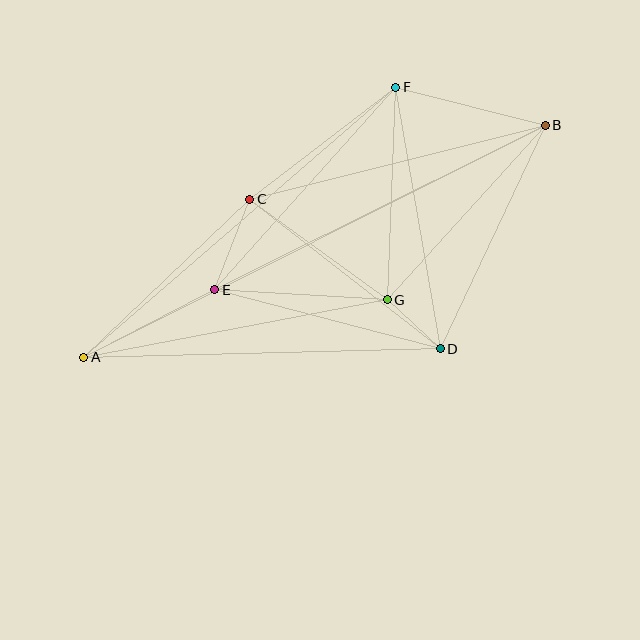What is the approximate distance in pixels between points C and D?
The distance between C and D is approximately 243 pixels.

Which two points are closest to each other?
Points D and G are closest to each other.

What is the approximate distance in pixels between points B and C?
The distance between B and C is approximately 305 pixels.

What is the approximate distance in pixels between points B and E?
The distance between B and E is approximately 369 pixels.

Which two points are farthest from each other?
Points A and B are farthest from each other.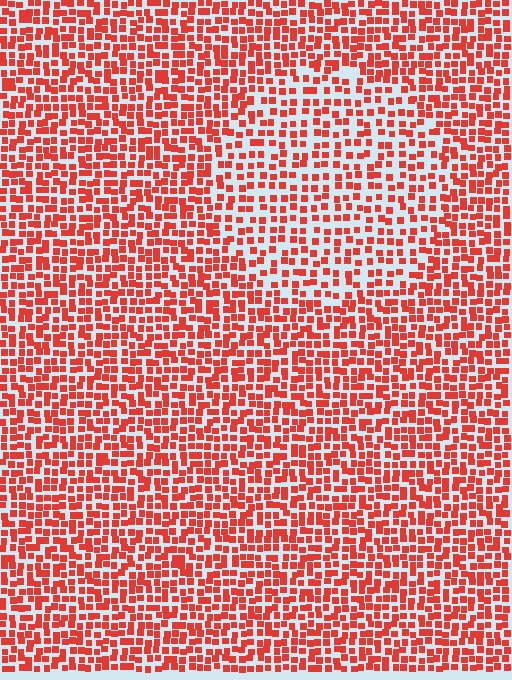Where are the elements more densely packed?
The elements are more densely packed outside the circle boundary.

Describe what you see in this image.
The image contains small red elements arranged at two different densities. A circle-shaped region is visible where the elements are less densely packed than the surrounding area.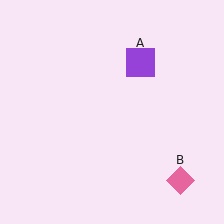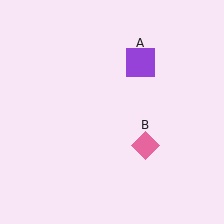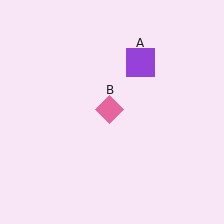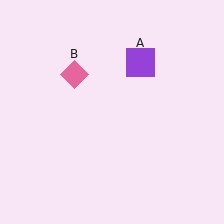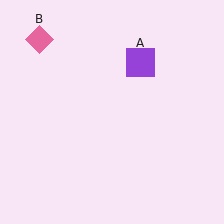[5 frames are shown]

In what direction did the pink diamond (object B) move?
The pink diamond (object B) moved up and to the left.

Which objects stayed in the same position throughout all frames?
Purple square (object A) remained stationary.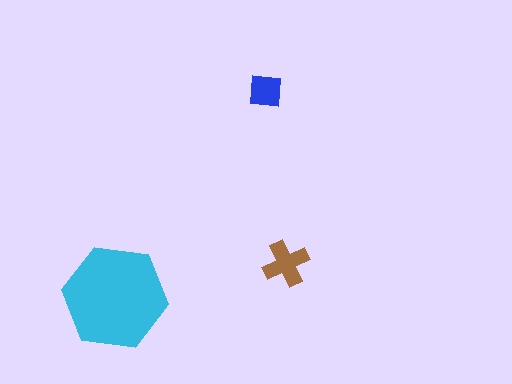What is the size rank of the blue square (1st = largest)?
3rd.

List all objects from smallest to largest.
The blue square, the brown cross, the cyan hexagon.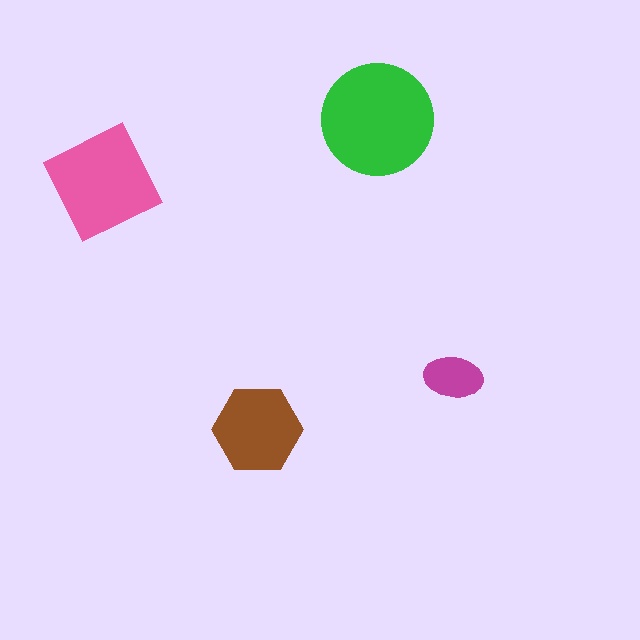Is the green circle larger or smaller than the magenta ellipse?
Larger.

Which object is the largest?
The green circle.